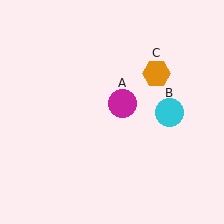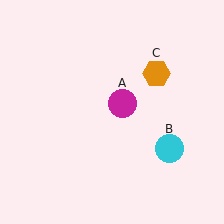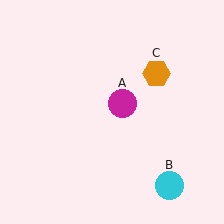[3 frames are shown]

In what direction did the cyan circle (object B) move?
The cyan circle (object B) moved down.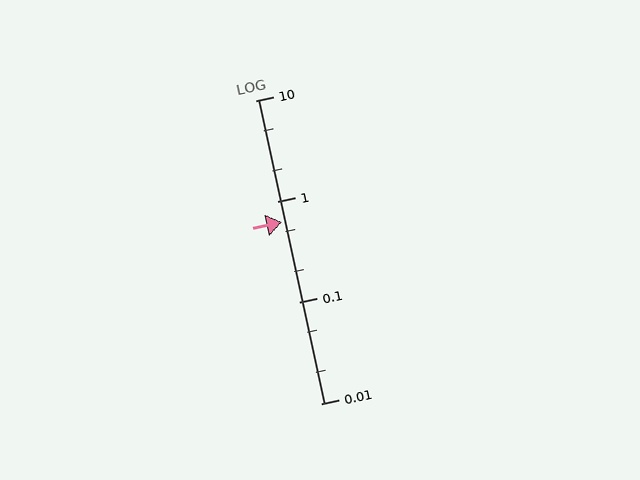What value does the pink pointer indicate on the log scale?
The pointer indicates approximately 0.62.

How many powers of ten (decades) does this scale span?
The scale spans 3 decades, from 0.01 to 10.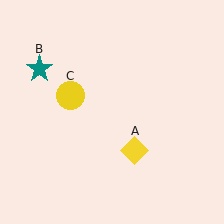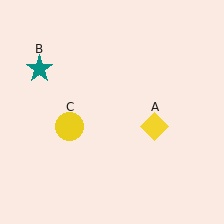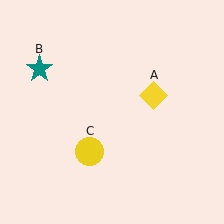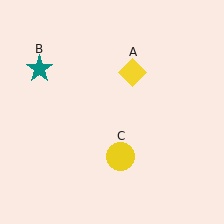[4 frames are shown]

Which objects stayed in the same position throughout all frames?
Teal star (object B) remained stationary.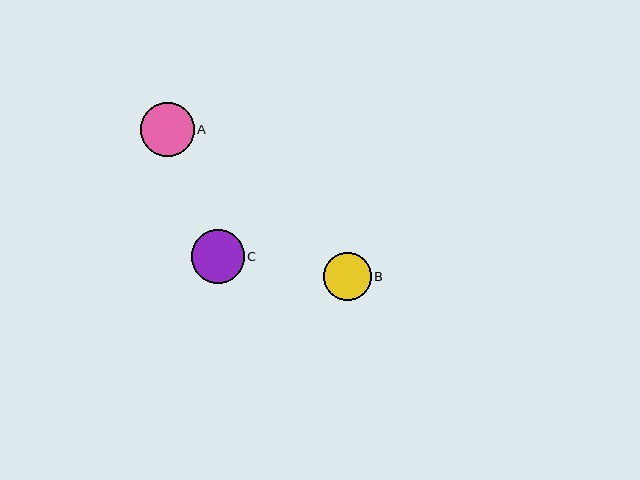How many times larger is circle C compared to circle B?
Circle C is approximately 1.1 times the size of circle B.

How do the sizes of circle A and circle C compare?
Circle A and circle C are approximately the same size.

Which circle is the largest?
Circle A is the largest with a size of approximately 54 pixels.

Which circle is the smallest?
Circle B is the smallest with a size of approximately 47 pixels.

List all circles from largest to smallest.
From largest to smallest: A, C, B.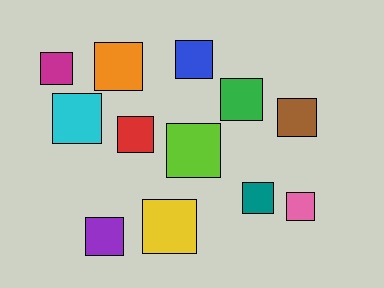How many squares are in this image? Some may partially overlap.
There are 12 squares.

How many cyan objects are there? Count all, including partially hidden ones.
There is 1 cyan object.